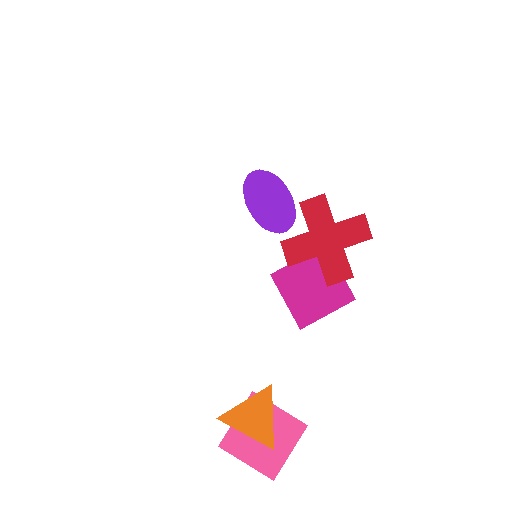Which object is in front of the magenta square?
The red cross is in front of the magenta square.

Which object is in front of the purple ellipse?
The red cross is in front of the purple ellipse.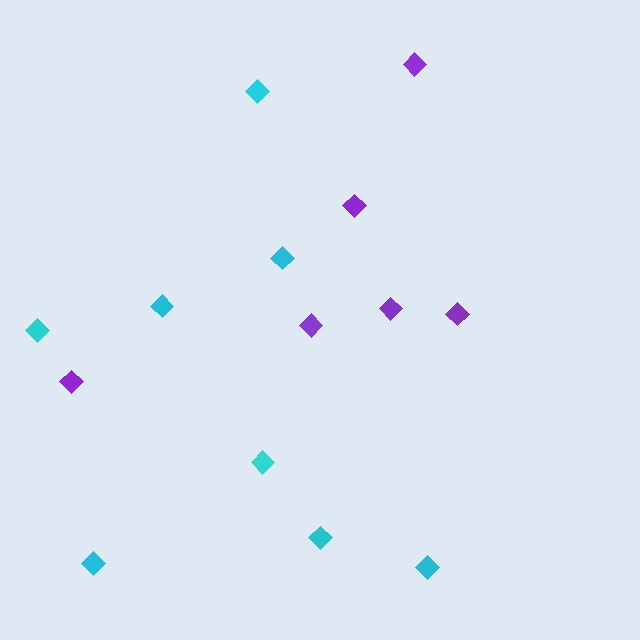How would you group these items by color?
There are 2 groups: one group of purple diamonds (6) and one group of cyan diamonds (8).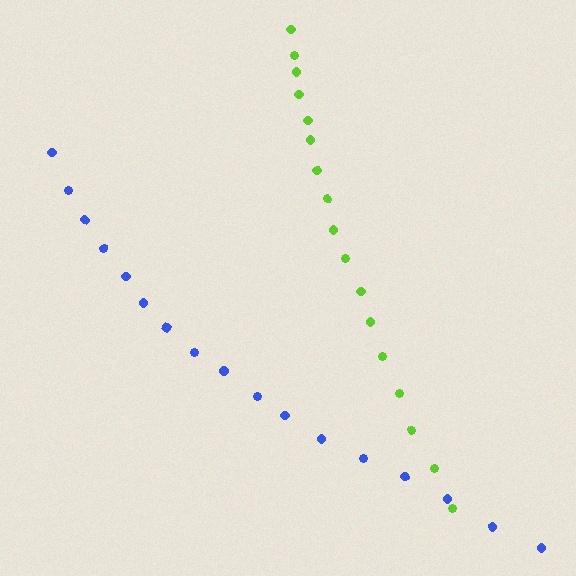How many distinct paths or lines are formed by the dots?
There are 2 distinct paths.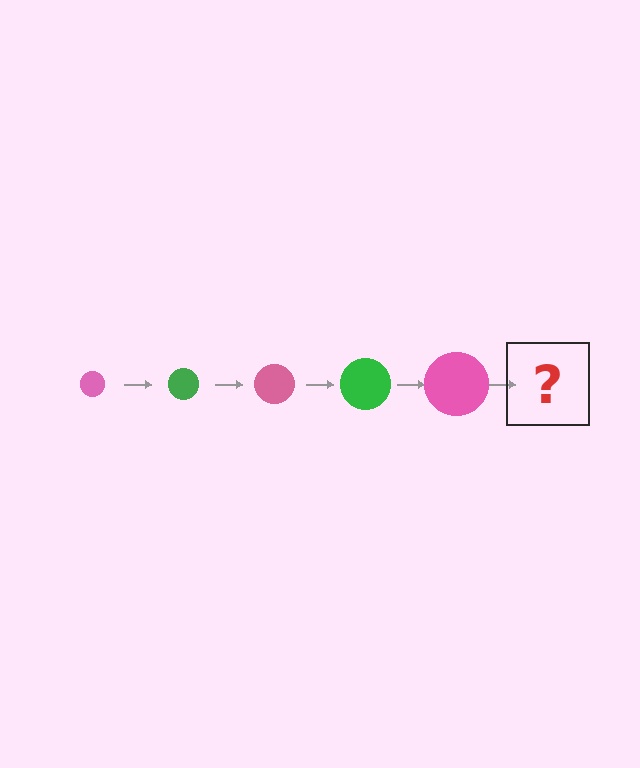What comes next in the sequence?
The next element should be a green circle, larger than the previous one.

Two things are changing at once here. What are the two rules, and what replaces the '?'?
The two rules are that the circle grows larger each step and the color cycles through pink and green. The '?' should be a green circle, larger than the previous one.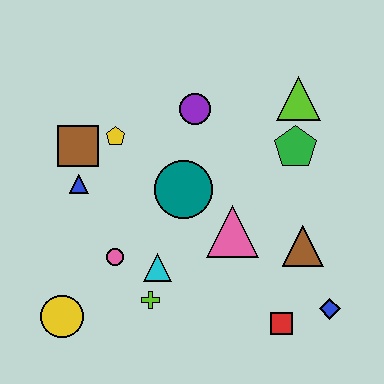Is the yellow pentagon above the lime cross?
Yes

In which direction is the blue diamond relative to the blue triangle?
The blue diamond is to the right of the blue triangle.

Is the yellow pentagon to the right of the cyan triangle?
No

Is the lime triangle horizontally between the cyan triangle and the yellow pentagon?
No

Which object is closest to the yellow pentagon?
The brown square is closest to the yellow pentagon.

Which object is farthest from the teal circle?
The blue diamond is farthest from the teal circle.